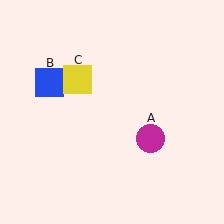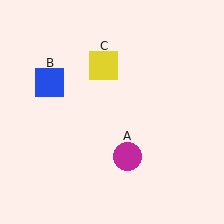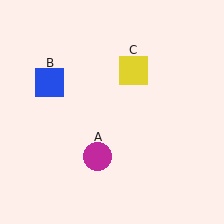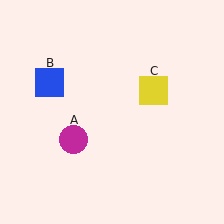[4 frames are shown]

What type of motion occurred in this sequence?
The magenta circle (object A), yellow square (object C) rotated clockwise around the center of the scene.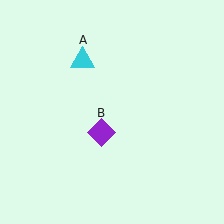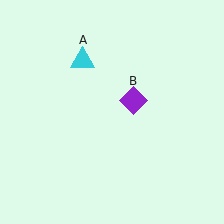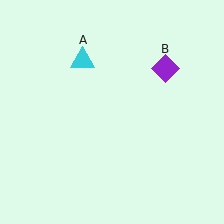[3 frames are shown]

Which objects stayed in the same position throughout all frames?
Cyan triangle (object A) remained stationary.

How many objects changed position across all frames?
1 object changed position: purple diamond (object B).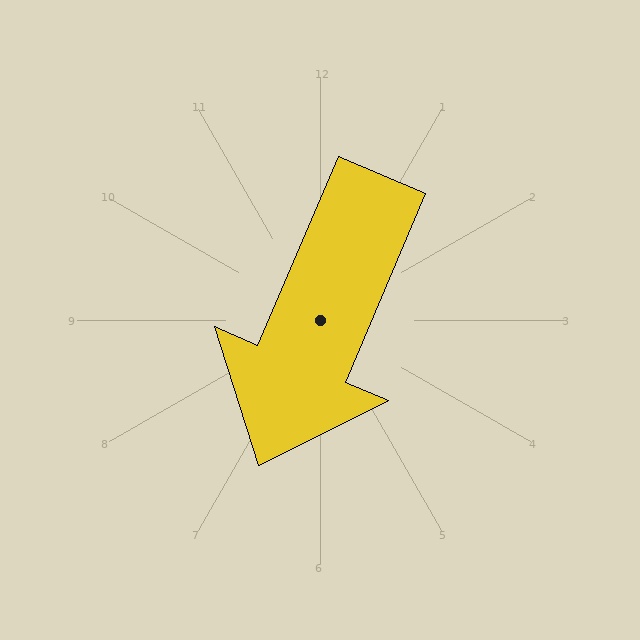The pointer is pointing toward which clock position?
Roughly 7 o'clock.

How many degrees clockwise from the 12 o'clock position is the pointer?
Approximately 203 degrees.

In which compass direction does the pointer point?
Southwest.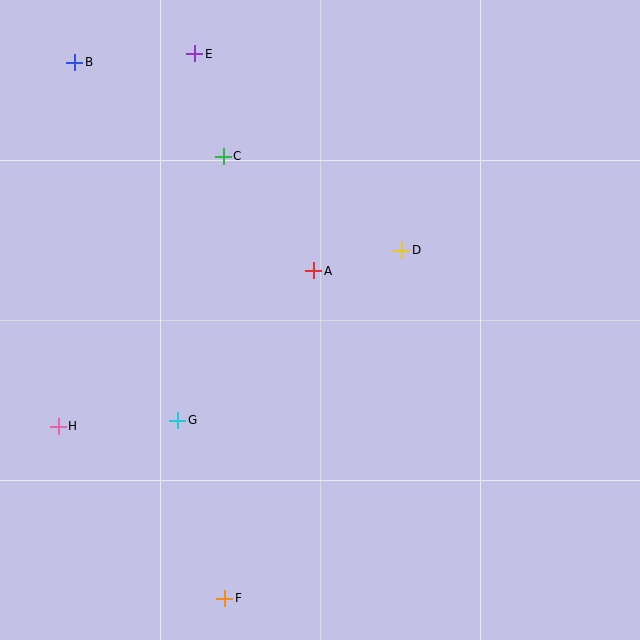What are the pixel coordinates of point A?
Point A is at (314, 271).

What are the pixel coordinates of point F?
Point F is at (225, 598).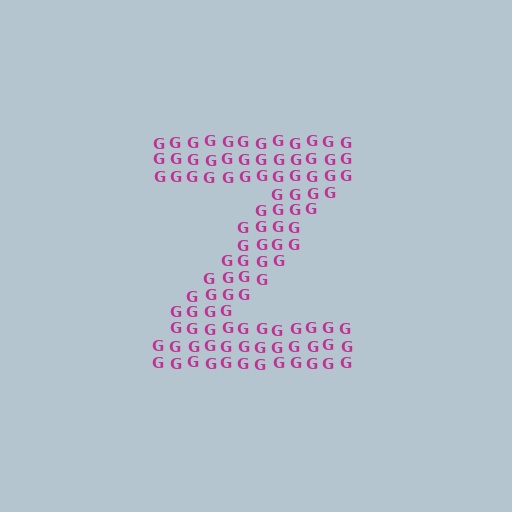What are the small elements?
The small elements are letter G's.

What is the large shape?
The large shape is the letter Z.